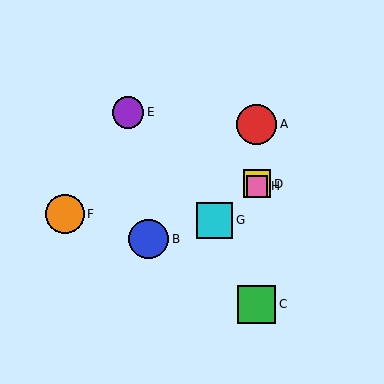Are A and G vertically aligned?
No, A is at x≈257 and G is at x≈214.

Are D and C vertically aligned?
Yes, both are at x≈257.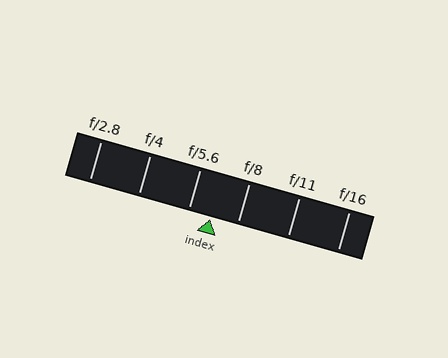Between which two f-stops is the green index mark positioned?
The index mark is between f/5.6 and f/8.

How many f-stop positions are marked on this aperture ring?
There are 6 f-stop positions marked.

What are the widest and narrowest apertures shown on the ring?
The widest aperture shown is f/2.8 and the narrowest is f/16.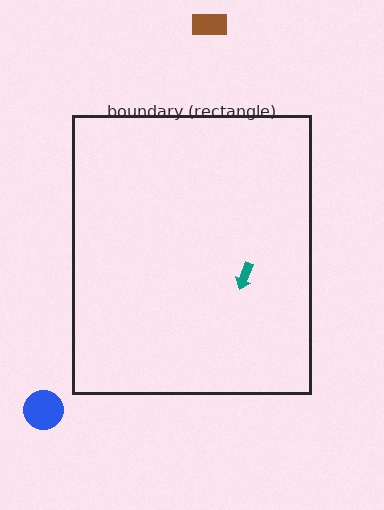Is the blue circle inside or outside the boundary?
Outside.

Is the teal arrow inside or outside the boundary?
Inside.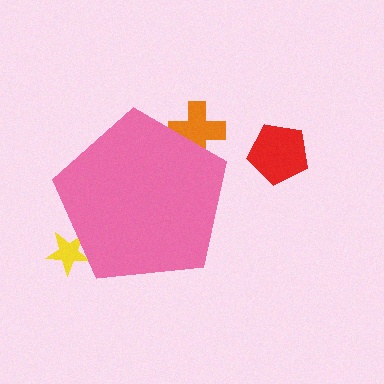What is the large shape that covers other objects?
A pink pentagon.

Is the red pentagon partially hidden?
No, the red pentagon is fully visible.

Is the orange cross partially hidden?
Yes, the orange cross is partially hidden behind the pink pentagon.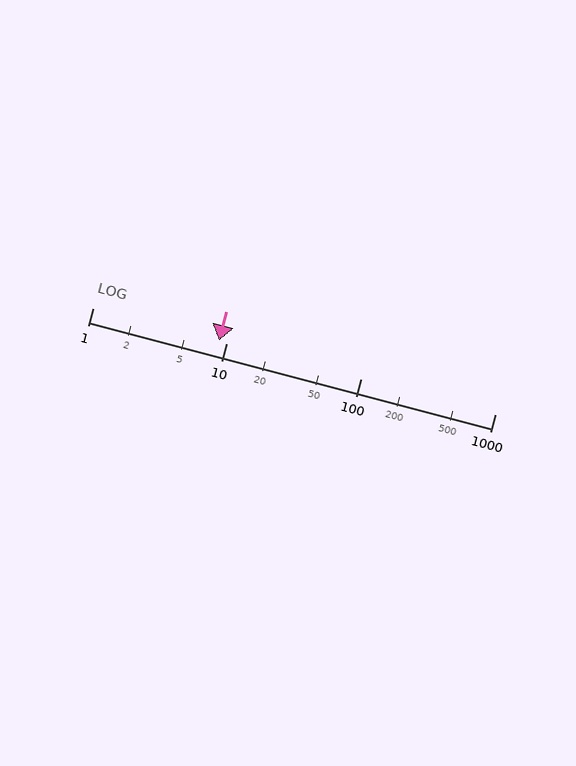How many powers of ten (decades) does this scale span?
The scale spans 3 decades, from 1 to 1000.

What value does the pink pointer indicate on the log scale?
The pointer indicates approximately 8.8.